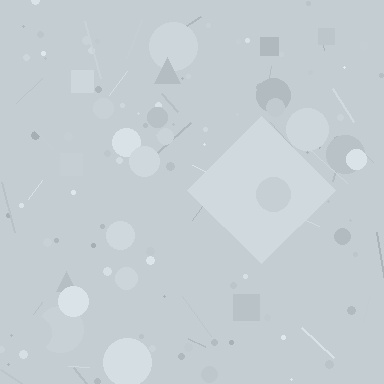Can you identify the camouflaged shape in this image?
The camouflaged shape is a diamond.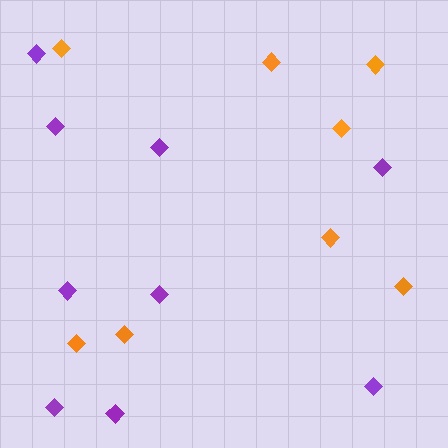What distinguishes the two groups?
There are 2 groups: one group of purple diamonds (9) and one group of orange diamonds (8).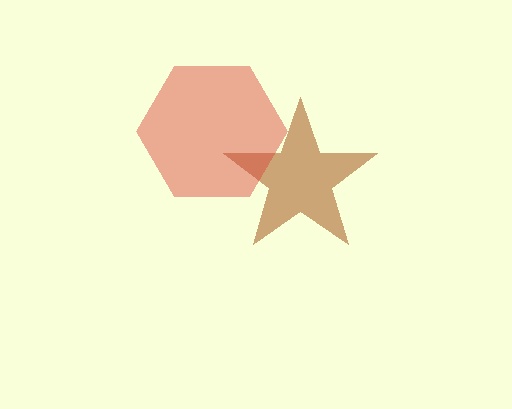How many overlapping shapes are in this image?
There are 2 overlapping shapes in the image.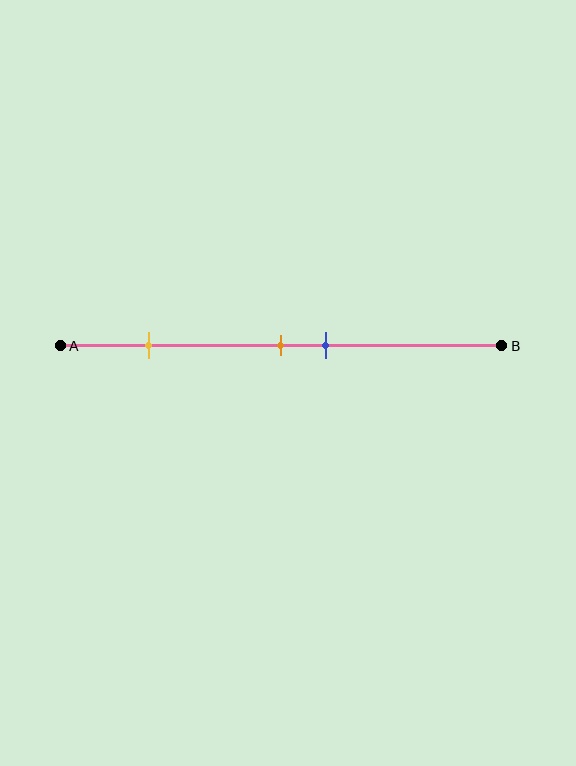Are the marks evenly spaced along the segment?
No, the marks are not evenly spaced.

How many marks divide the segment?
There are 3 marks dividing the segment.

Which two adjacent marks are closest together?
The orange and blue marks are the closest adjacent pair.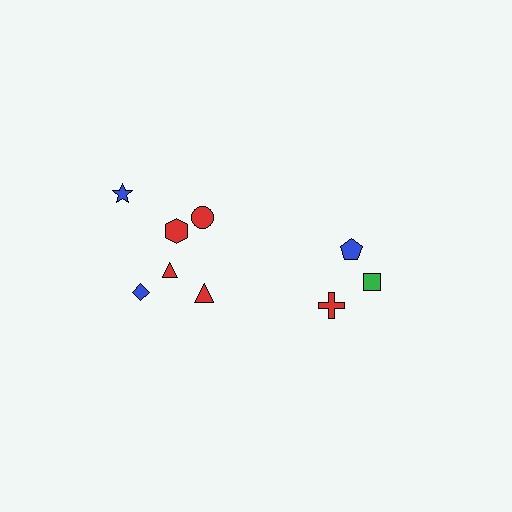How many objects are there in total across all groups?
There are 9 objects.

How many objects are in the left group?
There are 6 objects.